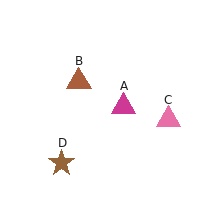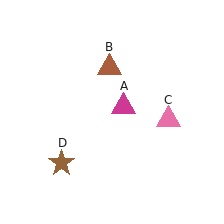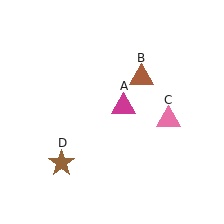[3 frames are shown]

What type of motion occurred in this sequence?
The brown triangle (object B) rotated clockwise around the center of the scene.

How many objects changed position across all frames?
1 object changed position: brown triangle (object B).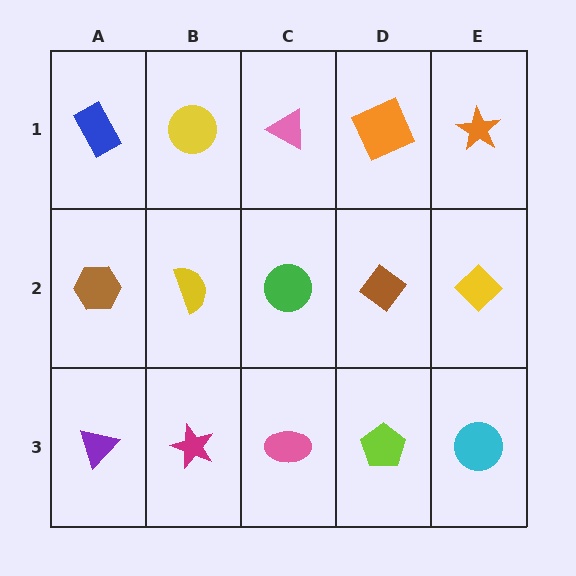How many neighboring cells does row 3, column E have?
2.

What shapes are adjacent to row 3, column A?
A brown hexagon (row 2, column A), a magenta star (row 3, column B).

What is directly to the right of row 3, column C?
A lime pentagon.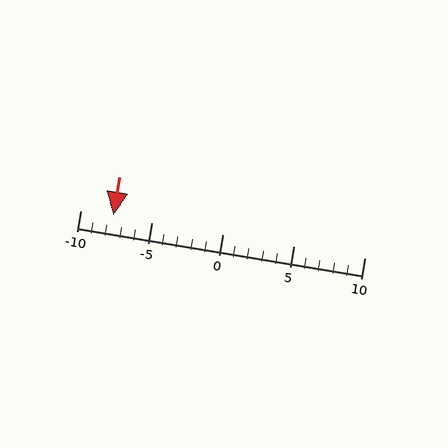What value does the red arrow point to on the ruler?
The red arrow points to approximately -8.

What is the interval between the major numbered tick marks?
The major tick marks are spaced 5 units apart.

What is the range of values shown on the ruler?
The ruler shows values from -10 to 10.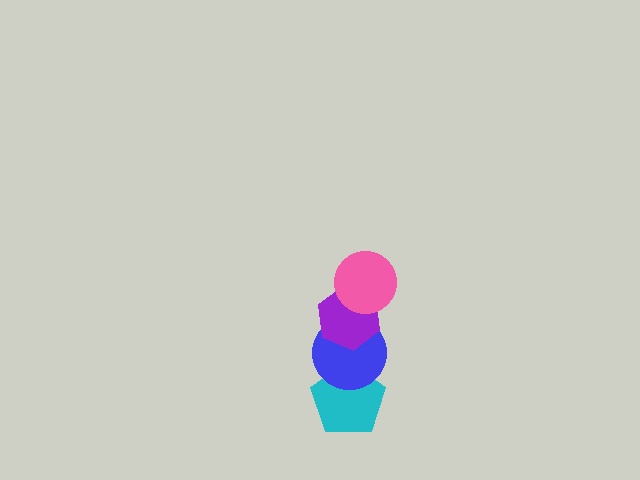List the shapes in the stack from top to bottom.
From top to bottom: the pink circle, the purple hexagon, the blue circle, the cyan pentagon.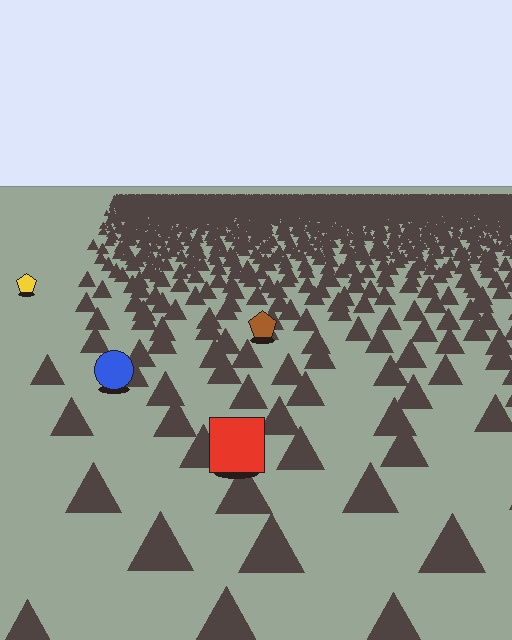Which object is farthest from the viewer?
The yellow pentagon is farthest from the viewer. It appears smaller and the ground texture around it is denser.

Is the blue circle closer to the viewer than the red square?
No. The red square is closer — you can tell from the texture gradient: the ground texture is coarser near it.